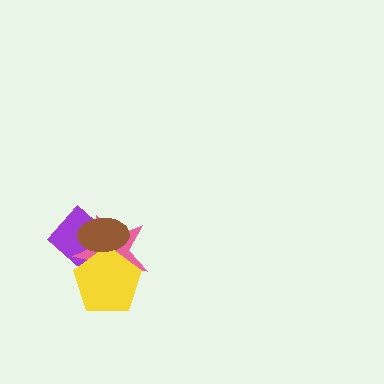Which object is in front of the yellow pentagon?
The brown ellipse is in front of the yellow pentagon.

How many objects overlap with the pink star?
3 objects overlap with the pink star.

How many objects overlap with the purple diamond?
3 objects overlap with the purple diamond.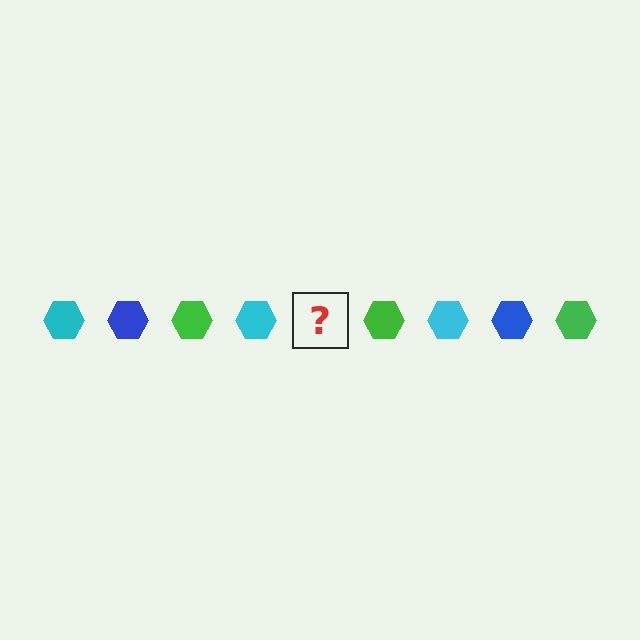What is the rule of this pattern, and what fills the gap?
The rule is that the pattern cycles through cyan, blue, green hexagons. The gap should be filled with a blue hexagon.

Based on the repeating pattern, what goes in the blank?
The blank should be a blue hexagon.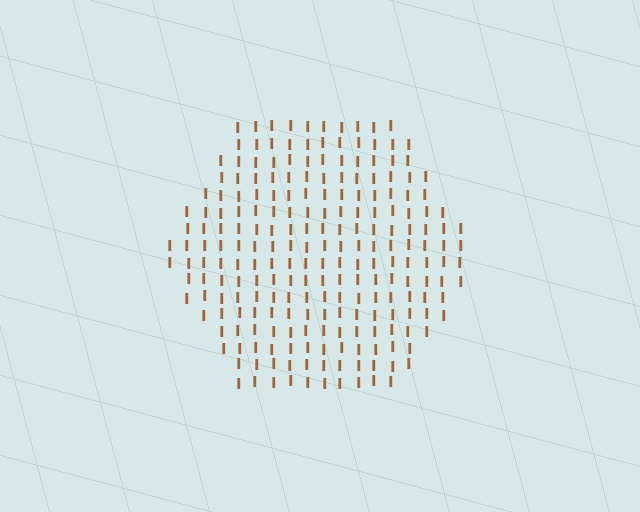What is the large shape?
The large shape is a hexagon.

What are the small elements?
The small elements are letter I's.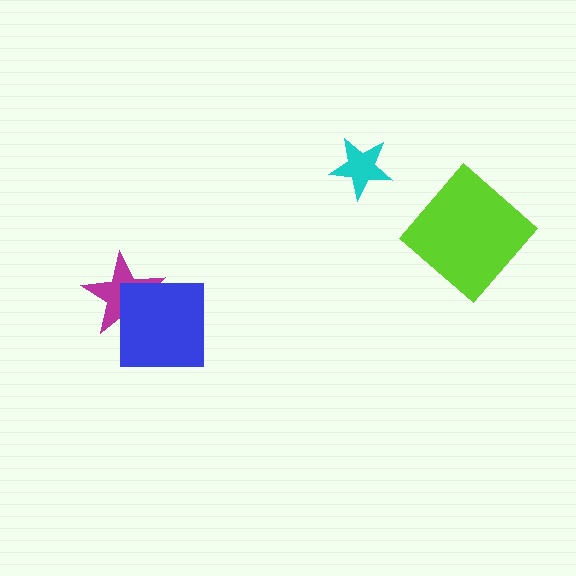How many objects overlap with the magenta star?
1 object overlaps with the magenta star.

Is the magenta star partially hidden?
Yes, it is partially covered by another shape.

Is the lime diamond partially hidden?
No, no other shape covers it.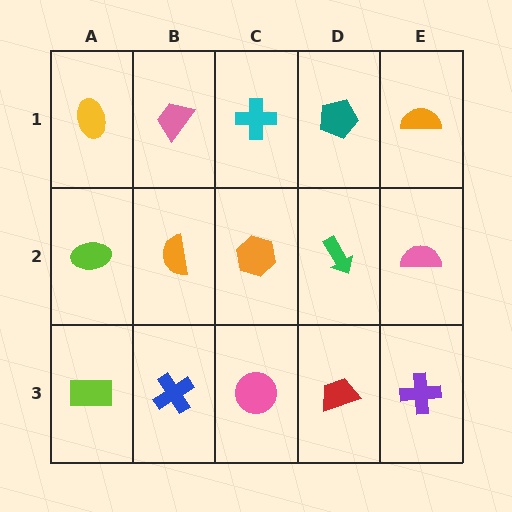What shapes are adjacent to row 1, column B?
An orange semicircle (row 2, column B), a yellow ellipse (row 1, column A), a cyan cross (row 1, column C).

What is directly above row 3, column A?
A lime ellipse.